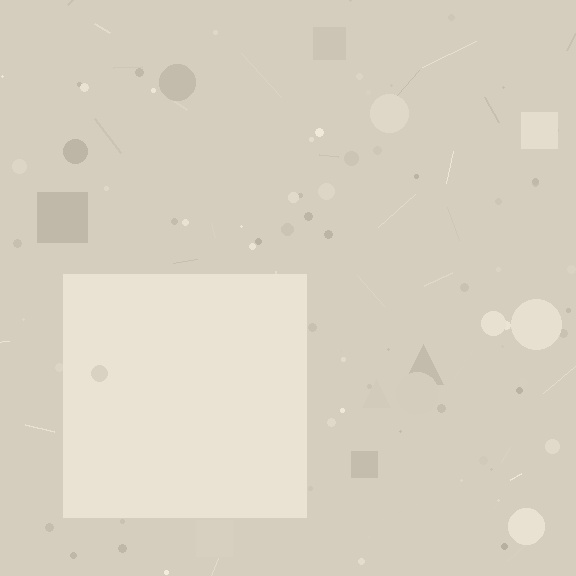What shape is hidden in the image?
A square is hidden in the image.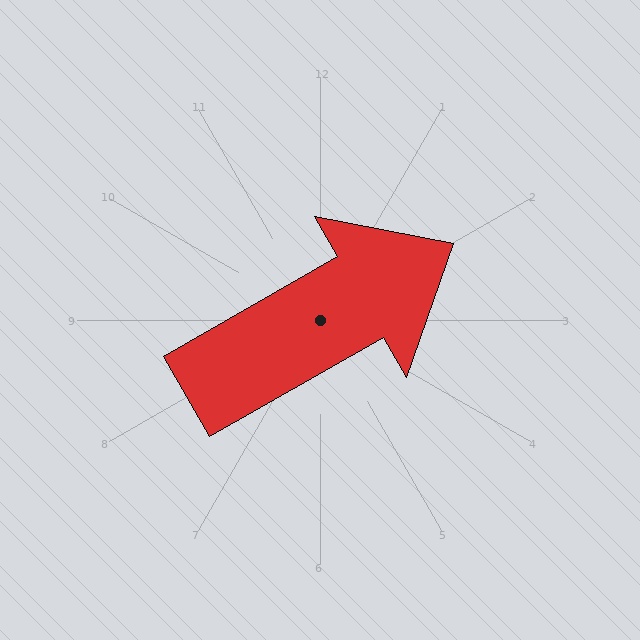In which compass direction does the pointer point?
Northeast.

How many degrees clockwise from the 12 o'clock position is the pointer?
Approximately 60 degrees.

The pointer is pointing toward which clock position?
Roughly 2 o'clock.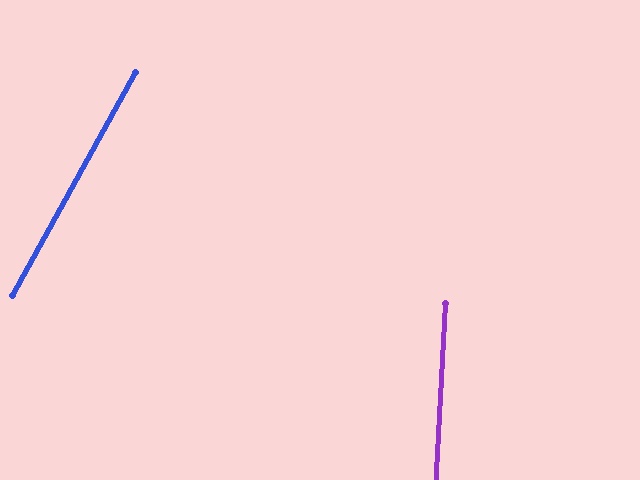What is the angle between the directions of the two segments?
Approximately 26 degrees.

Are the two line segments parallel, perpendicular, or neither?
Neither parallel nor perpendicular — they differ by about 26°.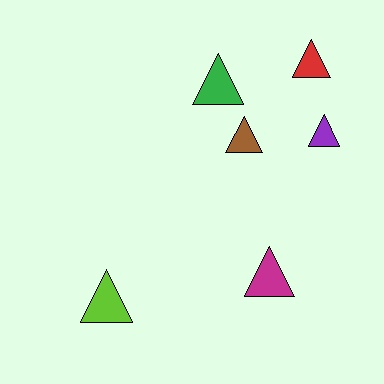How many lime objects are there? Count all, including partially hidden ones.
There is 1 lime object.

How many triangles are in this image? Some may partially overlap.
There are 6 triangles.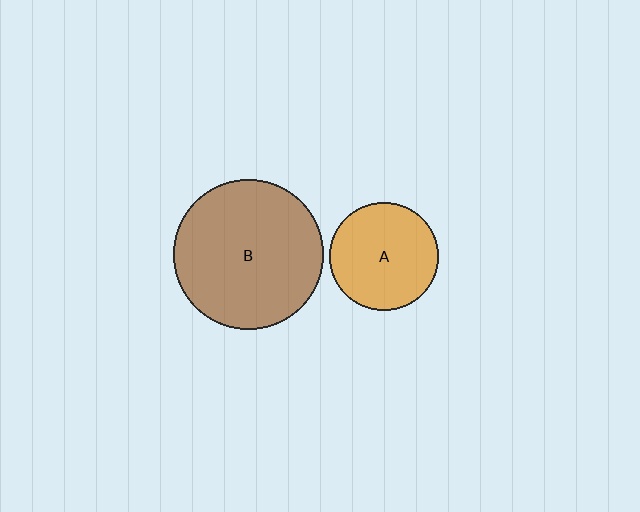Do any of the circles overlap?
No, none of the circles overlap.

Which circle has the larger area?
Circle B (brown).